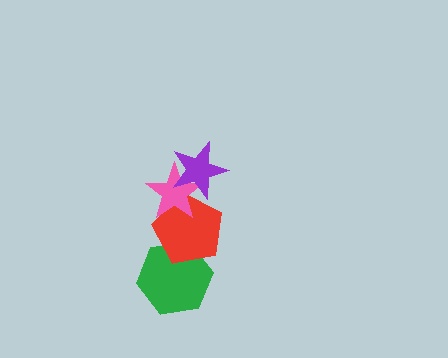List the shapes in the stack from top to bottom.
From top to bottom: the purple star, the pink star, the red pentagon, the green hexagon.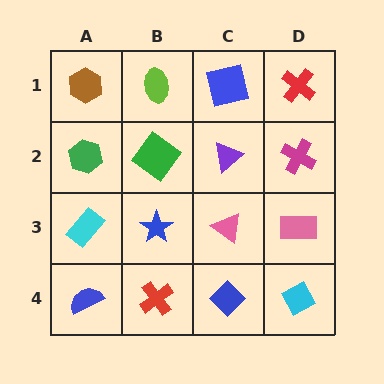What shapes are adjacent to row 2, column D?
A red cross (row 1, column D), a pink rectangle (row 3, column D), a purple triangle (row 2, column C).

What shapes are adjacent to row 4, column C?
A pink triangle (row 3, column C), a red cross (row 4, column B), a cyan diamond (row 4, column D).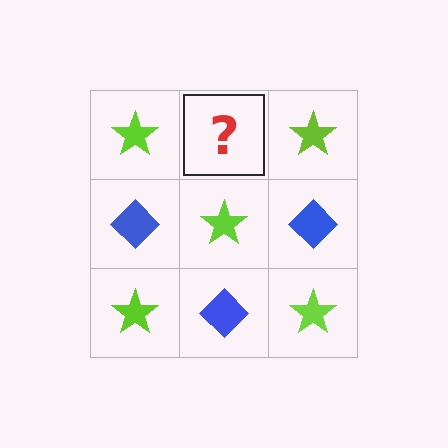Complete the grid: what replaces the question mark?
The question mark should be replaced with a blue diamond.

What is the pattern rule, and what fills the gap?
The rule is that it alternates lime star and blue diamond in a checkerboard pattern. The gap should be filled with a blue diamond.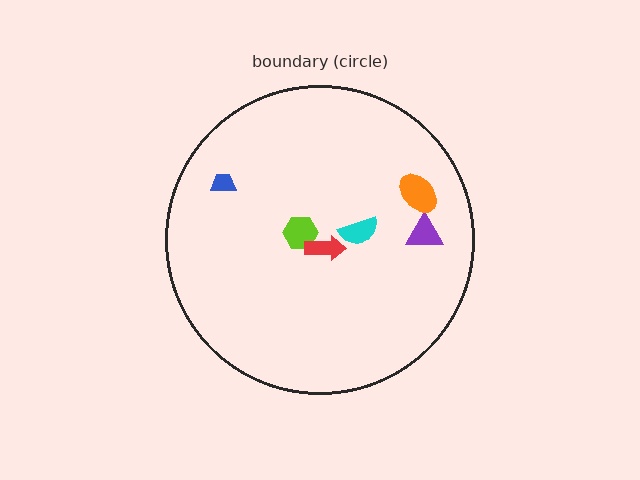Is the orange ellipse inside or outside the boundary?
Inside.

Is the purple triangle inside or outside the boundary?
Inside.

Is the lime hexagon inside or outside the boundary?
Inside.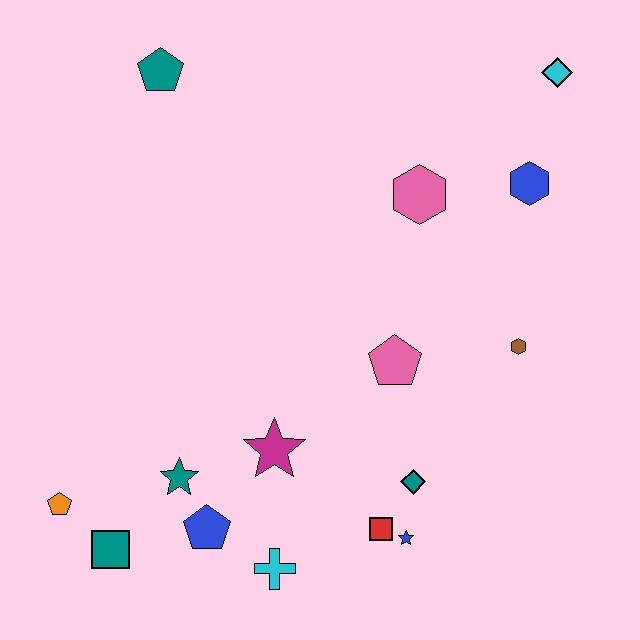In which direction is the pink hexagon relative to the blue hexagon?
The pink hexagon is to the left of the blue hexagon.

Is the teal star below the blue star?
No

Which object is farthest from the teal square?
The cyan diamond is farthest from the teal square.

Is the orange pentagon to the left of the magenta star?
Yes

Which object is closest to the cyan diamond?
The blue hexagon is closest to the cyan diamond.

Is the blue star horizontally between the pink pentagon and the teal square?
No